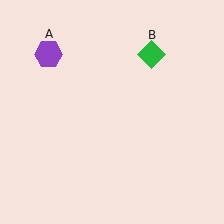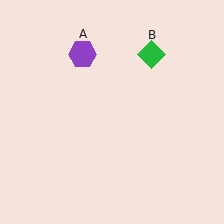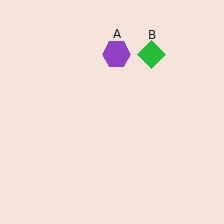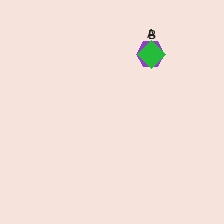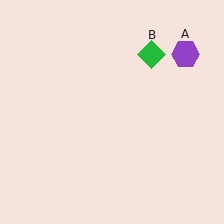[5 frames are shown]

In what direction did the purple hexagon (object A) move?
The purple hexagon (object A) moved right.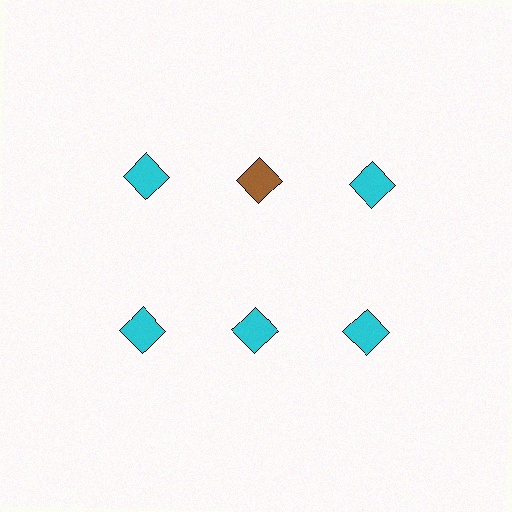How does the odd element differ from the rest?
It has a different color: brown instead of cyan.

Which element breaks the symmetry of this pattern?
The brown diamond in the top row, second from left column breaks the symmetry. All other shapes are cyan diamonds.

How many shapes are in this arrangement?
There are 6 shapes arranged in a grid pattern.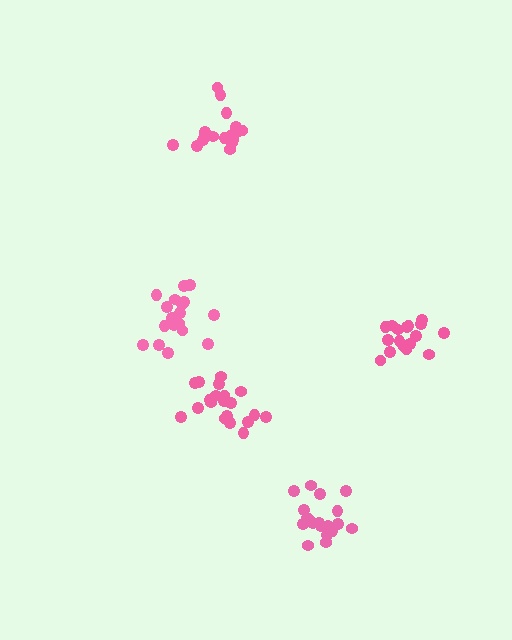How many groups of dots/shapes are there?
There are 5 groups.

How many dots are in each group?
Group 1: 17 dots, Group 2: 18 dots, Group 3: 17 dots, Group 4: 21 dots, Group 5: 19 dots (92 total).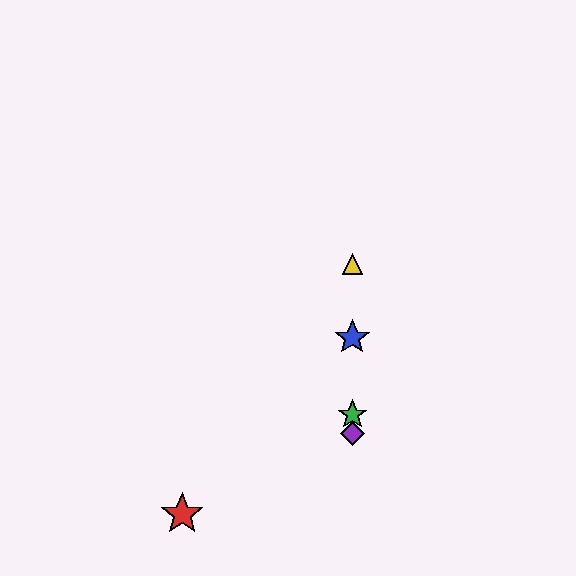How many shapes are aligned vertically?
4 shapes (the blue star, the green star, the yellow triangle, the purple diamond) are aligned vertically.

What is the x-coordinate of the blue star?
The blue star is at x≈352.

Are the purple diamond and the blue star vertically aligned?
Yes, both are at x≈352.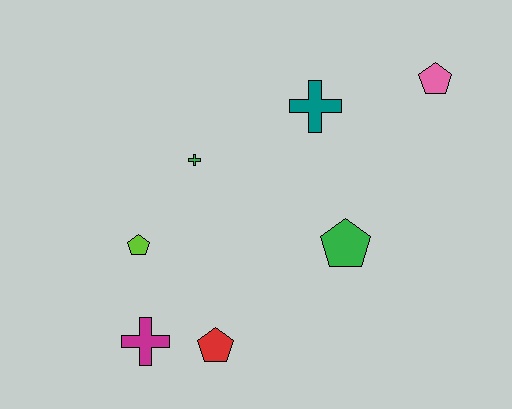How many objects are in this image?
There are 7 objects.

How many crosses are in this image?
There are 3 crosses.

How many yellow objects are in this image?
There are no yellow objects.